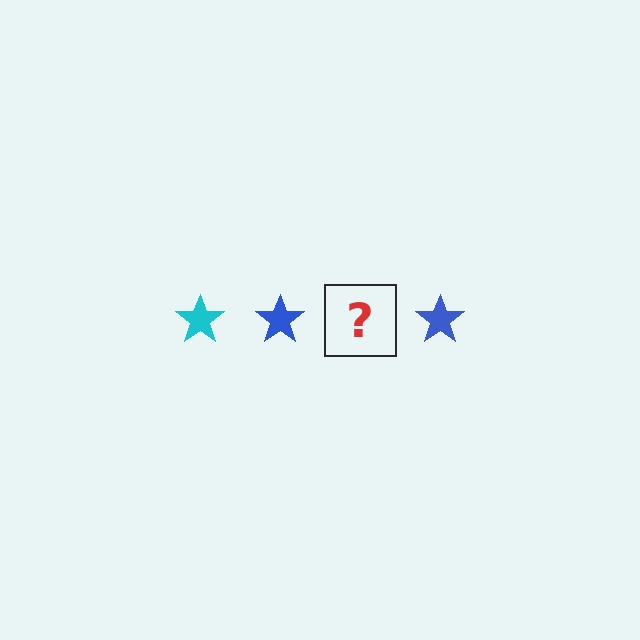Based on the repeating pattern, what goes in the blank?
The blank should be a cyan star.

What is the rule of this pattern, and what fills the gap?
The rule is that the pattern cycles through cyan, blue stars. The gap should be filled with a cyan star.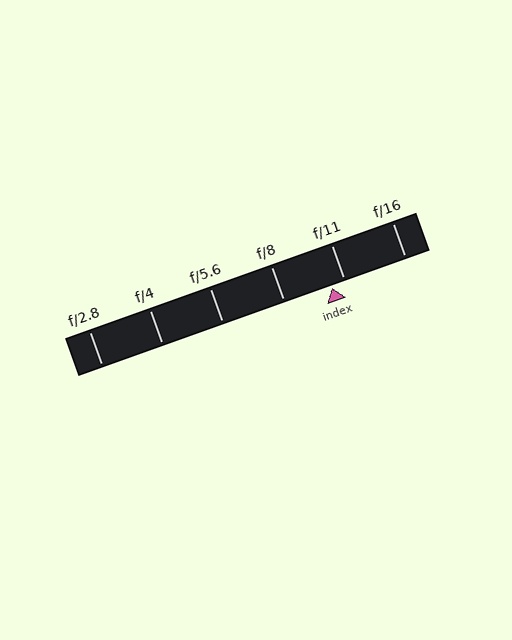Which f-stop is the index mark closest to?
The index mark is closest to f/11.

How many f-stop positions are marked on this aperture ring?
There are 6 f-stop positions marked.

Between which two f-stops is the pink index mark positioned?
The index mark is between f/8 and f/11.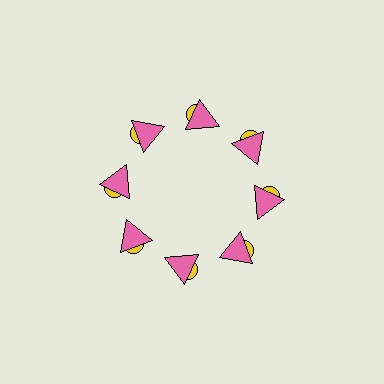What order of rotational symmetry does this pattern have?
This pattern has 8-fold rotational symmetry.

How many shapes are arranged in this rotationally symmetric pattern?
There are 16 shapes, arranged in 8 groups of 2.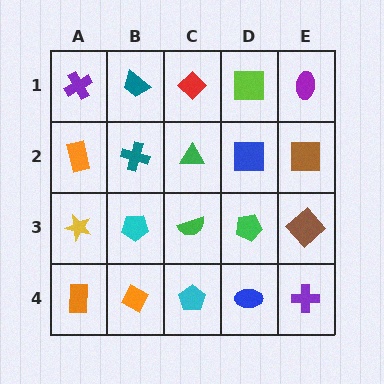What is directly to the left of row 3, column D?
A green semicircle.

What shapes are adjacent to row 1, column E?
A brown square (row 2, column E), a lime square (row 1, column D).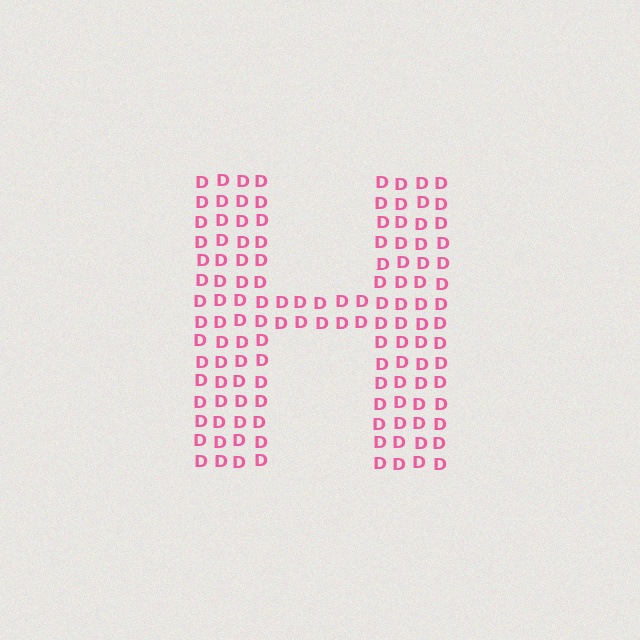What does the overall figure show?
The overall figure shows the letter H.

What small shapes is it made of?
It is made of small letter D's.